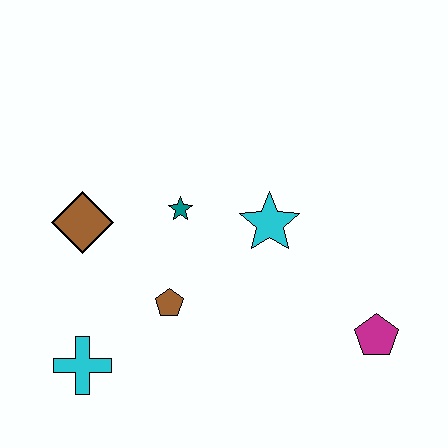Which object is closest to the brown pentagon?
The teal star is closest to the brown pentagon.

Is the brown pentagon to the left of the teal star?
Yes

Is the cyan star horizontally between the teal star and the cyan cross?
No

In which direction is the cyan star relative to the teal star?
The cyan star is to the right of the teal star.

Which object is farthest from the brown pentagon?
The magenta pentagon is farthest from the brown pentagon.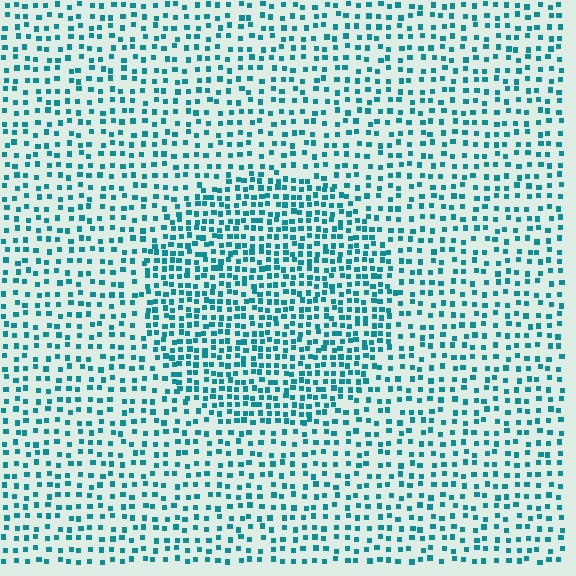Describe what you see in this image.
The image contains small teal elements arranged at two different densities. A circle-shaped region is visible where the elements are more densely packed than the surrounding area.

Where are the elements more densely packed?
The elements are more densely packed inside the circle boundary.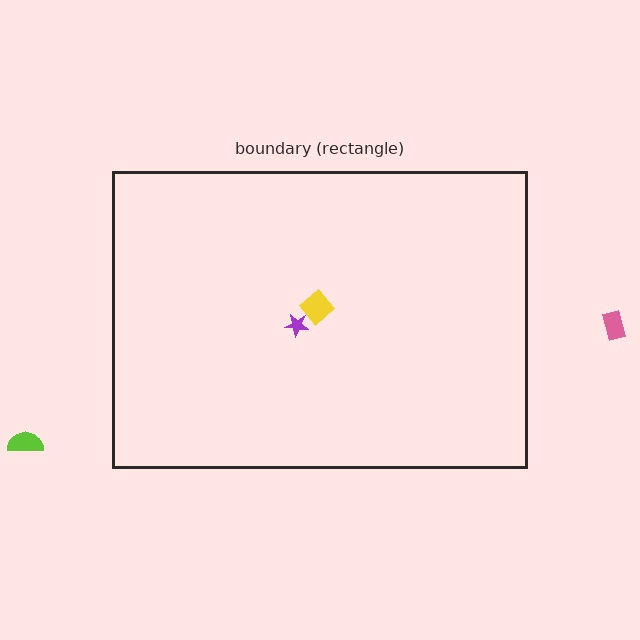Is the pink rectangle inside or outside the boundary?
Outside.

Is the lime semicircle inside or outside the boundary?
Outside.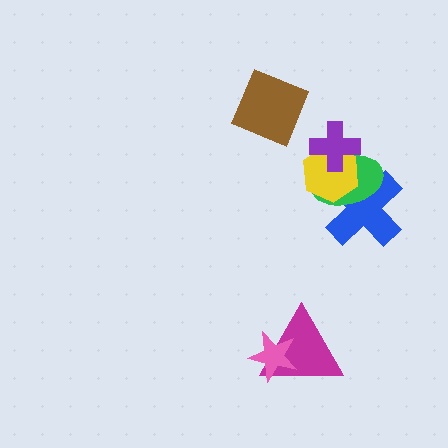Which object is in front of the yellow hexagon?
The purple cross is in front of the yellow hexagon.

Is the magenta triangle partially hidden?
Yes, it is partially covered by another shape.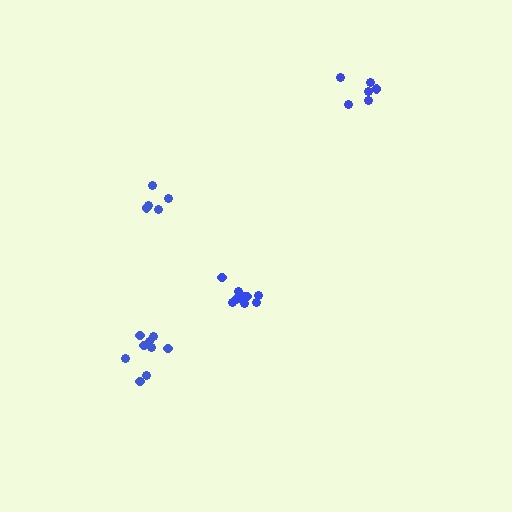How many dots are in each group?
Group 1: 10 dots, Group 2: 9 dots, Group 3: 6 dots, Group 4: 5 dots (30 total).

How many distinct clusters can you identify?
There are 4 distinct clusters.